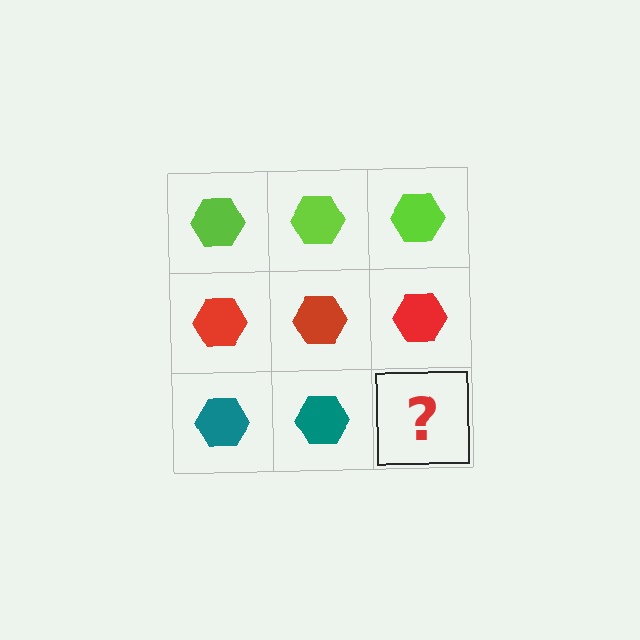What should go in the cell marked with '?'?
The missing cell should contain a teal hexagon.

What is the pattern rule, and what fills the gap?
The rule is that each row has a consistent color. The gap should be filled with a teal hexagon.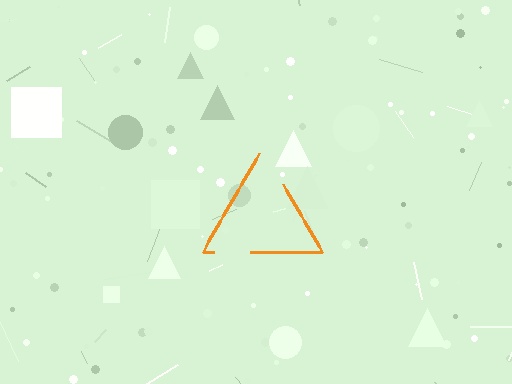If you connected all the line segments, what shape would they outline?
They would outline a triangle.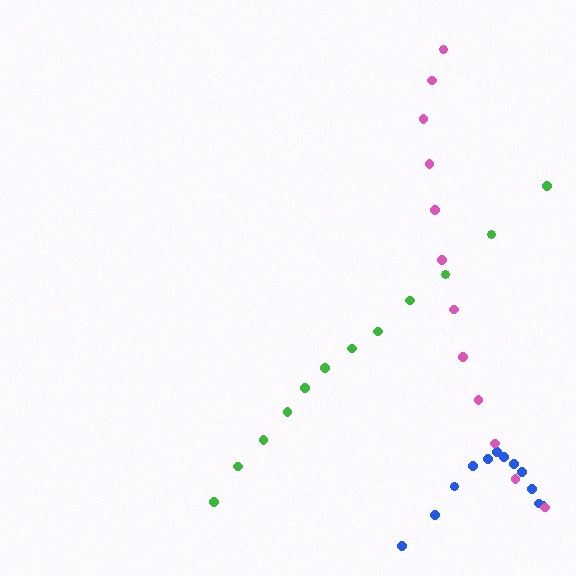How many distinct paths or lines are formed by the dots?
There are 3 distinct paths.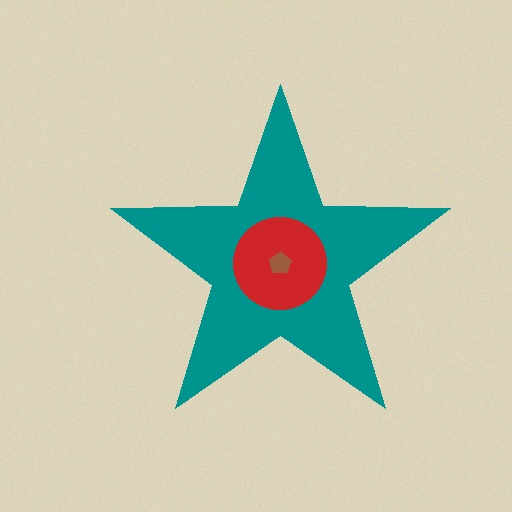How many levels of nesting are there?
3.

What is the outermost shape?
The teal star.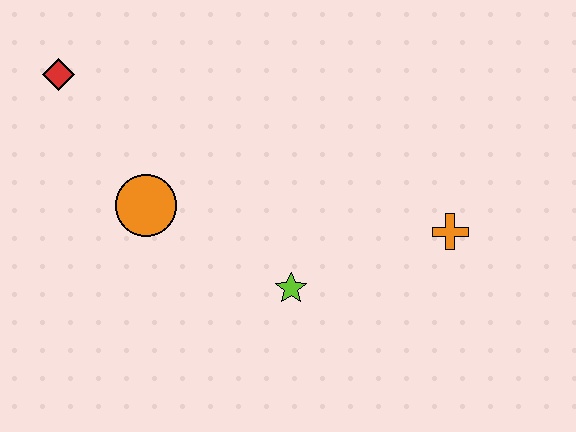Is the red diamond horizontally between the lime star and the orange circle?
No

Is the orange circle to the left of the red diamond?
No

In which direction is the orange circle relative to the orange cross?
The orange circle is to the left of the orange cross.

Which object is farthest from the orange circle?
The orange cross is farthest from the orange circle.